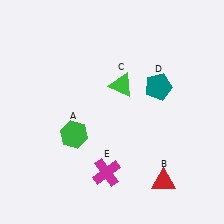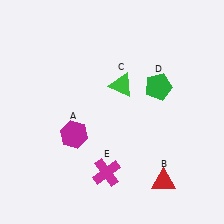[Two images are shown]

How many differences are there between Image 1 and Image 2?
There are 2 differences between the two images.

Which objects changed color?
A changed from green to magenta. D changed from teal to green.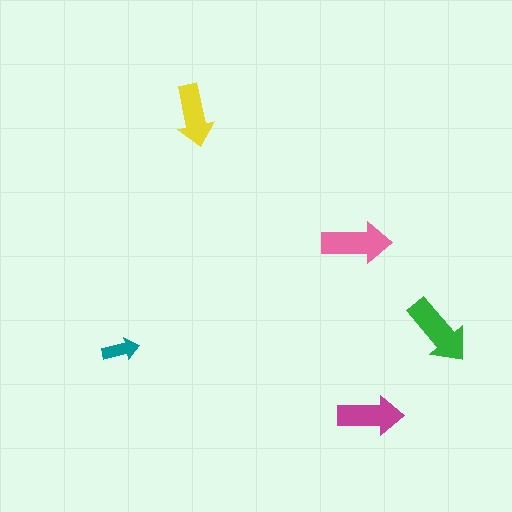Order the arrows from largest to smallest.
the green one, the pink one, the magenta one, the yellow one, the teal one.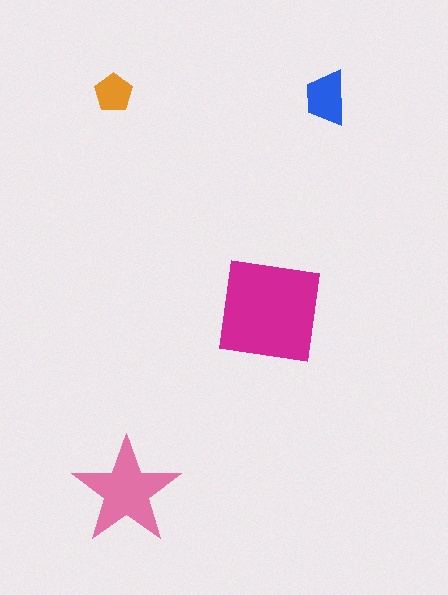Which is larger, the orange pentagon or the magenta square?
The magenta square.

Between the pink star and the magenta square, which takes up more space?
The magenta square.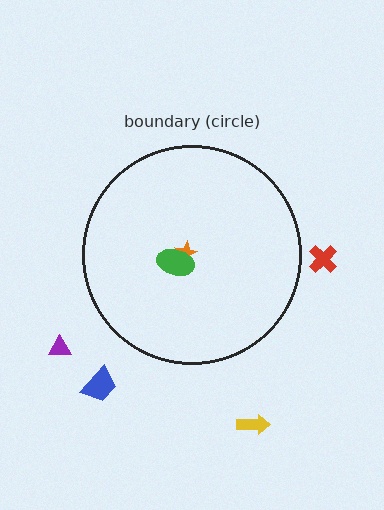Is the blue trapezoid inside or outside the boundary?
Outside.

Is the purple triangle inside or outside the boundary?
Outside.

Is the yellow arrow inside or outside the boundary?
Outside.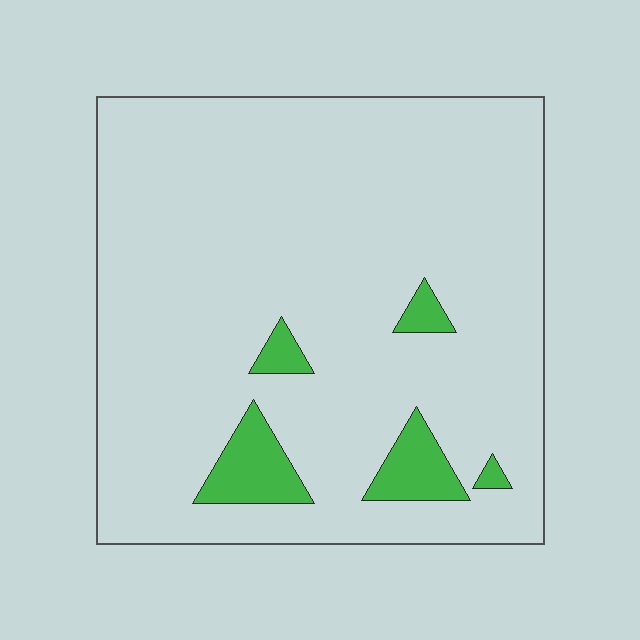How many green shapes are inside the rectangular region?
5.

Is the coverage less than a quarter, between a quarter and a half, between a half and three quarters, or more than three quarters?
Less than a quarter.